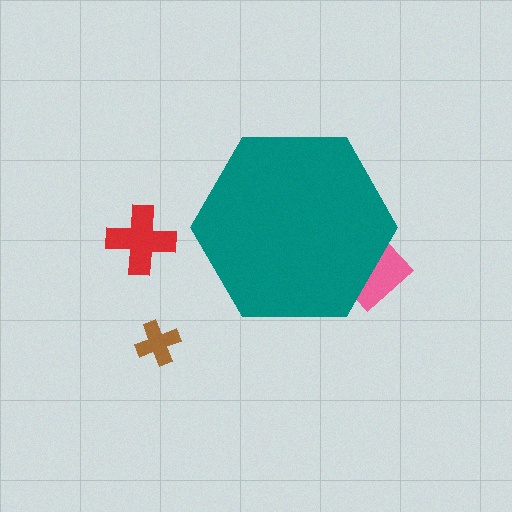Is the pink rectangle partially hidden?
Yes, the pink rectangle is partially hidden behind the teal hexagon.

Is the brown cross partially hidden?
No, the brown cross is fully visible.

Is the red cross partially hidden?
No, the red cross is fully visible.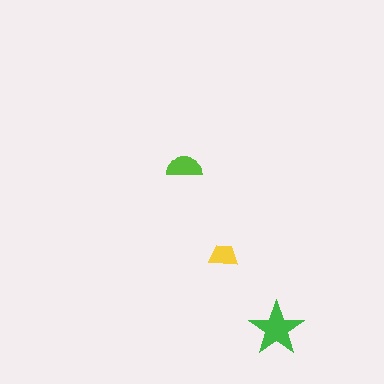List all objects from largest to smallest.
The green star, the lime semicircle, the yellow trapezoid.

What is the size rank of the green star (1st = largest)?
1st.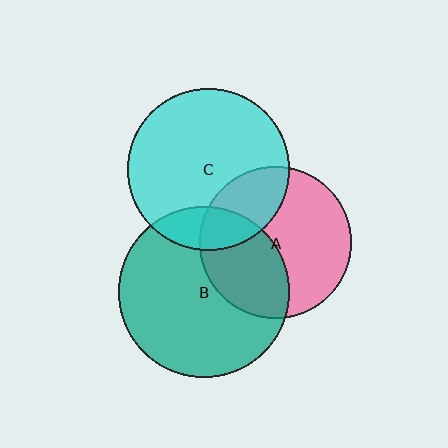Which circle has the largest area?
Circle B (teal).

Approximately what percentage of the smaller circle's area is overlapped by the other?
Approximately 40%.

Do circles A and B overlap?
Yes.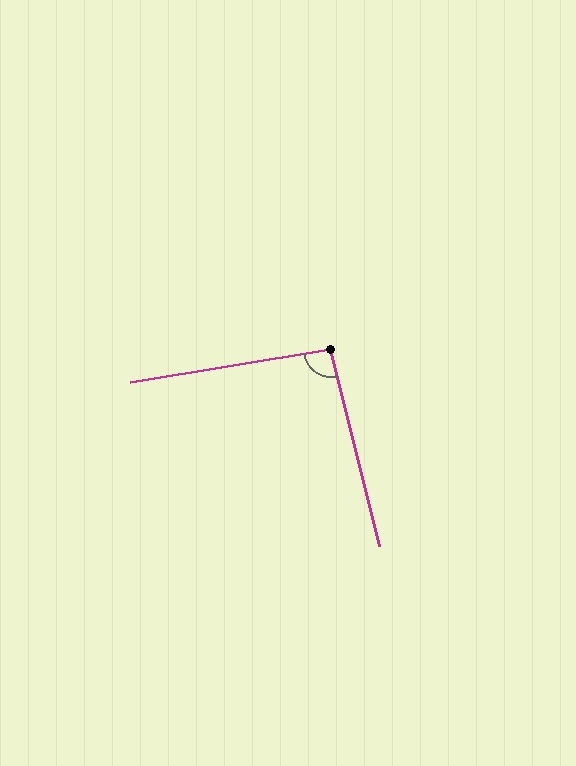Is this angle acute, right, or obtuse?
It is approximately a right angle.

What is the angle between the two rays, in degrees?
Approximately 95 degrees.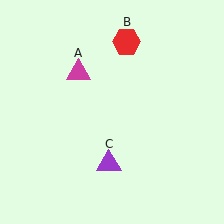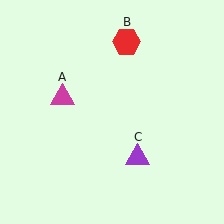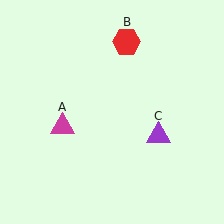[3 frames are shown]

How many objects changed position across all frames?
2 objects changed position: magenta triangle (object A), purple triangle (object C).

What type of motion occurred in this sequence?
The magenta triangle (object A), purple triangle (object C) rotated counterclockwise around the center of the scene.